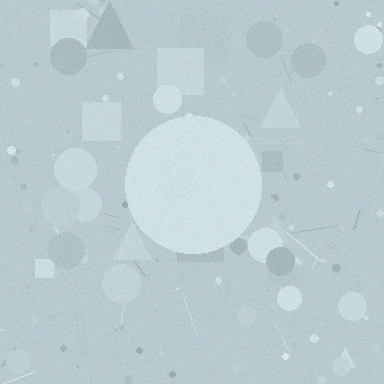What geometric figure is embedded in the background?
A circle is embedded in the background.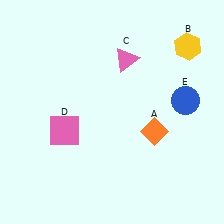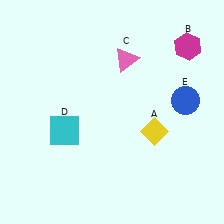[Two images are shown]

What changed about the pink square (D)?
In Image 1, D is pink. In Image 2, it changed to cyan.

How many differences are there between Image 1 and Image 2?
There are 3 differences between the two images.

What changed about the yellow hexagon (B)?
In Image 1, B is yellow. In Image 2, it changed to magenta.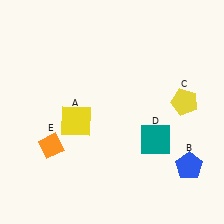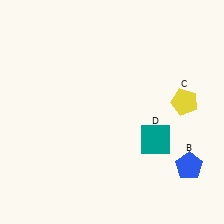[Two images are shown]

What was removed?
The yellow square (A), the orange diamond (E) were removed in Image 2.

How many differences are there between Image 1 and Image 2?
There are 2 differences between the two images.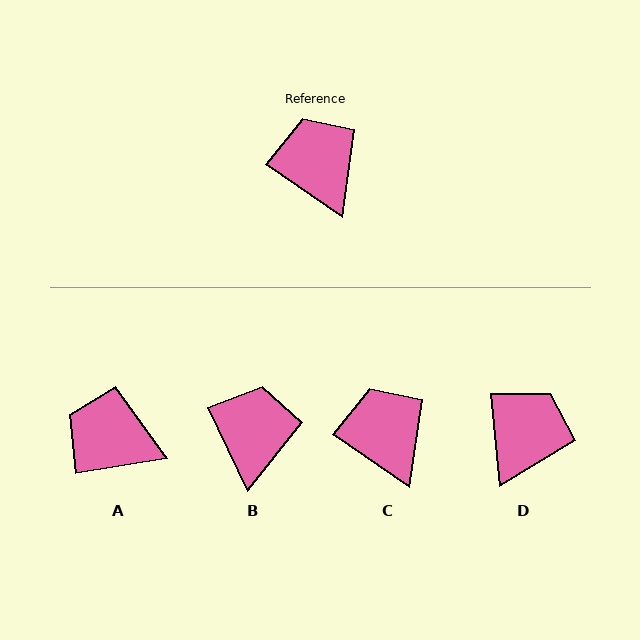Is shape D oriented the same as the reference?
No, it is off by about 51 degrees.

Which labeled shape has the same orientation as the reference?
C.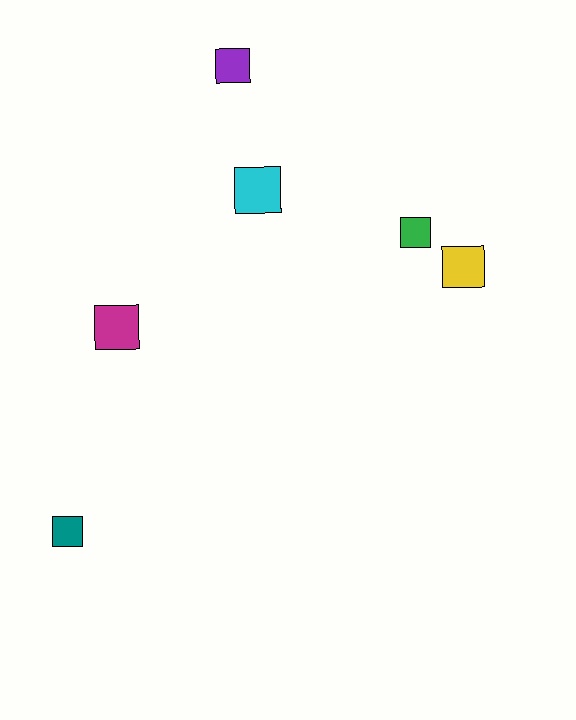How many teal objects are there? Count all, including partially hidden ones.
There is 1 teal object.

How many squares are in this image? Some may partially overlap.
There are 6 squares.